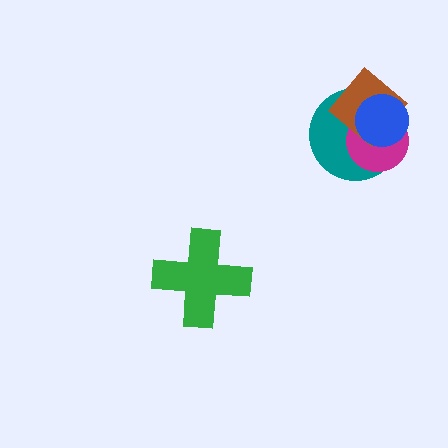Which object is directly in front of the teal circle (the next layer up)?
The magenta circle is directly in front of the teal circle.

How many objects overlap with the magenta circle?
3 objects overlap with the magenta circle.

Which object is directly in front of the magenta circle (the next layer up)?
The brown diamond is directly in front of the magenta circle.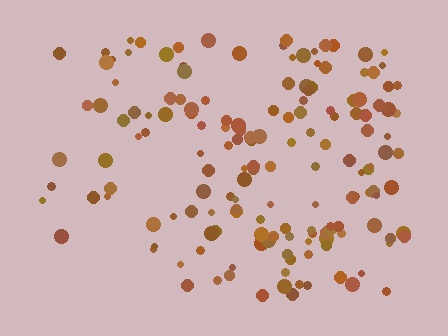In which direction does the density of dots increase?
From left to right, with the right side densest.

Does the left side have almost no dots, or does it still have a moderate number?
Still a moderate number, just noticeably fewer than the right.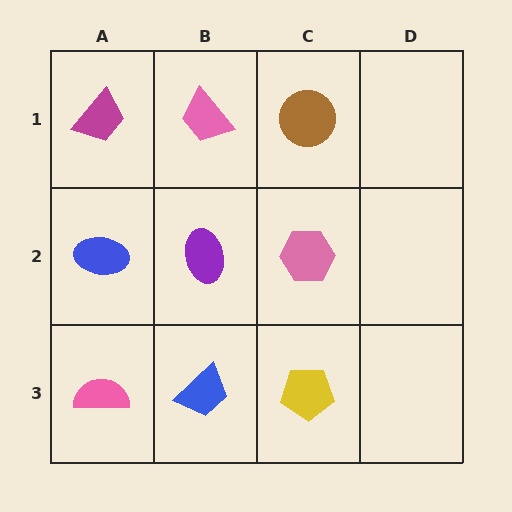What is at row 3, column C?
A yellow pentagon.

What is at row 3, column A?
A pink semicircle.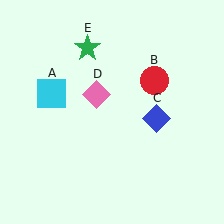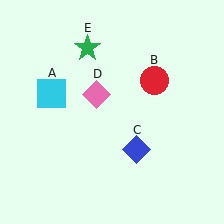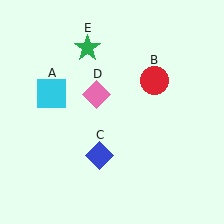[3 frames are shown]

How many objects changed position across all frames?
1 object changed position: blue diamond (object C).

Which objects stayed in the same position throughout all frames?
Cyan square (object A) and red circle (object B) and pink diamond (object D) and green star (object E) remained stationary.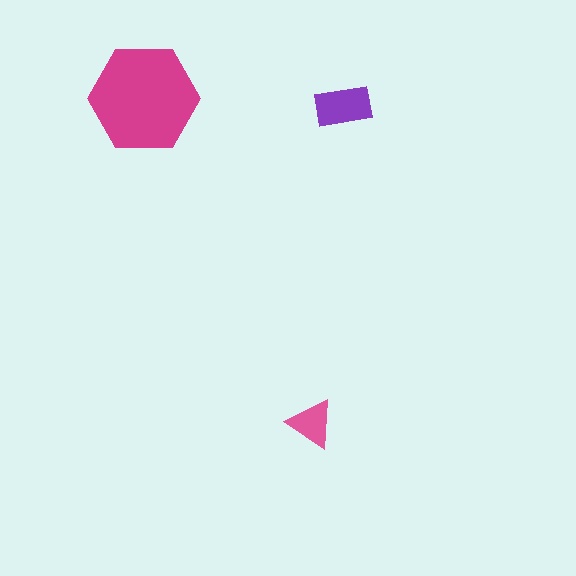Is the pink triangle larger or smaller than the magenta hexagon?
Smaller.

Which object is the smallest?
The pink triangle.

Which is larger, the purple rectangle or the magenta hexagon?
The magenta hexagon.